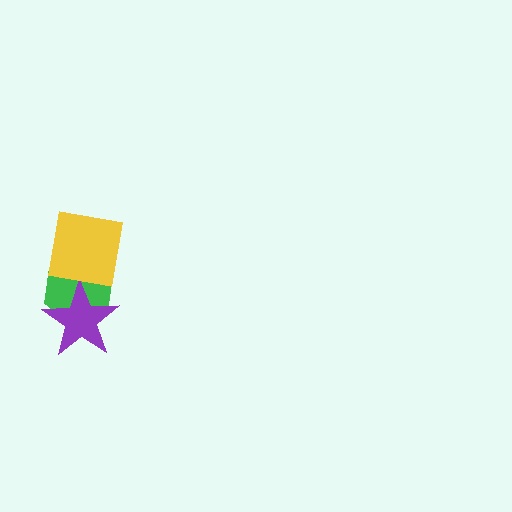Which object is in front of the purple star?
The yellow square is in front of the purple star.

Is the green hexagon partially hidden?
Yes, it is partially covered by another shape.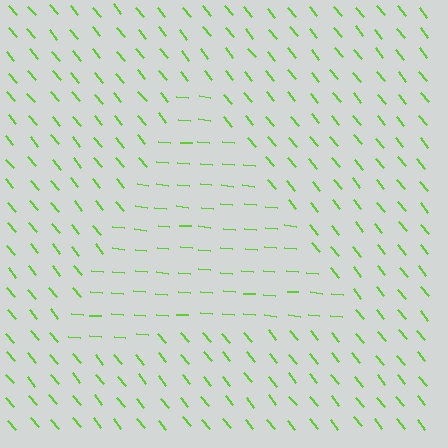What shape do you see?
I see a triangle.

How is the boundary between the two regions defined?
The boundary is defined purely by a change in line orientation (approximately 45 degrees difference). All lines are the same color and thickness.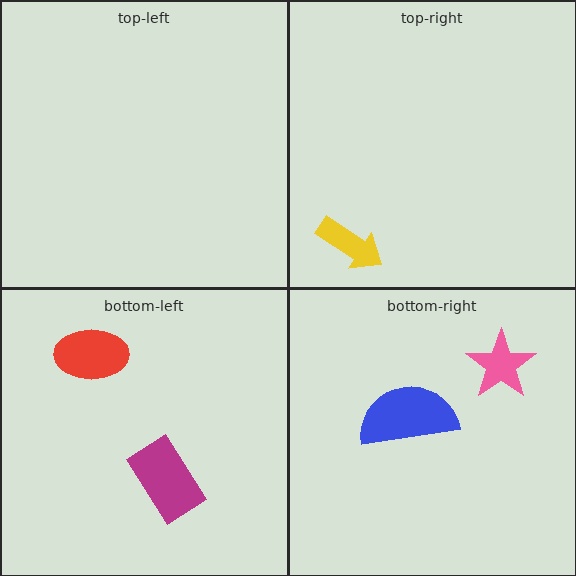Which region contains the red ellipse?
The bottom-left region.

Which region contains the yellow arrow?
The top-right region.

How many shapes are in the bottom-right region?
2.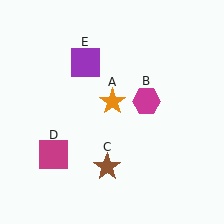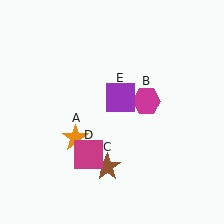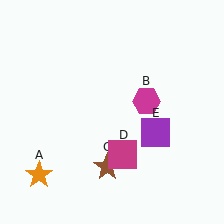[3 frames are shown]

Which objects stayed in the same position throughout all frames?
Magenta hexagon (object B) and brown star (object C) remained stationary.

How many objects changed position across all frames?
3 objects changed position: orange star (object A), magenta square (object D), purple square (object E).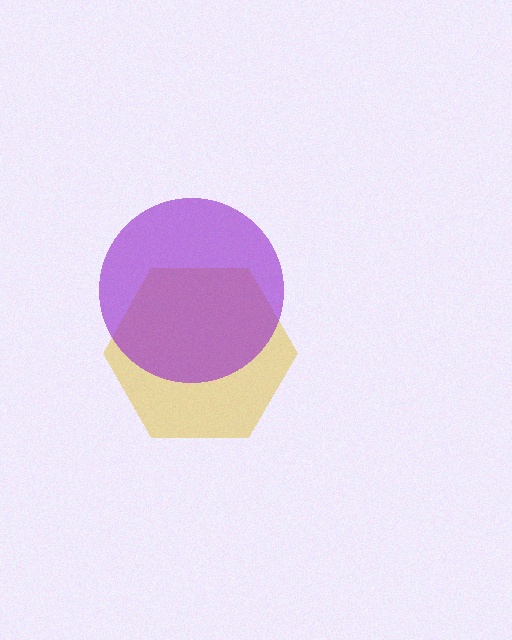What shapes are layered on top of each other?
The layered shapes are: a yellow hexagon, a purple circle.